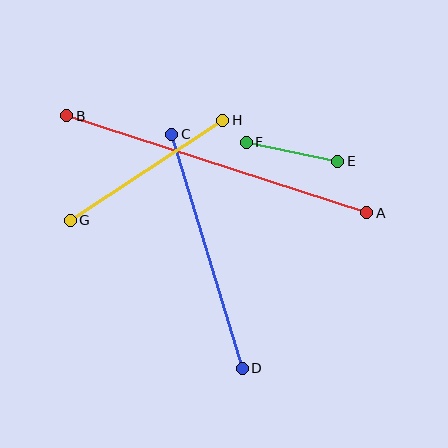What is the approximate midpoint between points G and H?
The midpoint is at approximately (147, 170) pixels.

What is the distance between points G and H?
The distance is approximately 182 pixels.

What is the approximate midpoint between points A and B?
The midpoint is at approximately (217, 164) pixels.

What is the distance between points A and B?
The distance is approximately 315 pixels.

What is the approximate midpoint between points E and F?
The midpoint is at approximately (292, 152) pixels.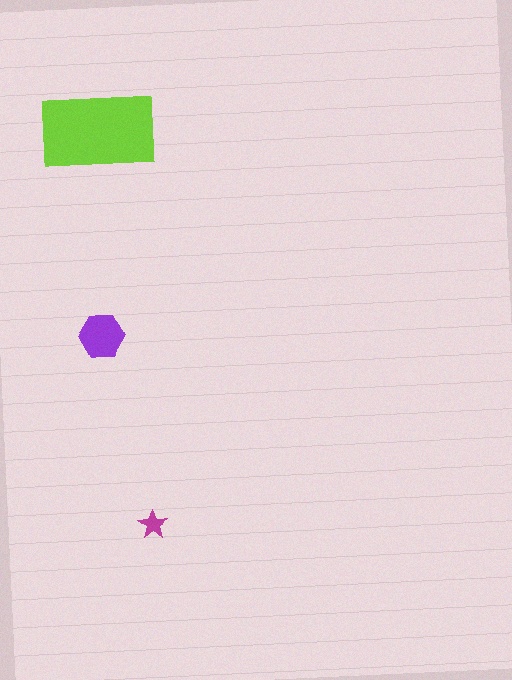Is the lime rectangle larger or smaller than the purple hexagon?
Larger.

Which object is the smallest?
The magenta star.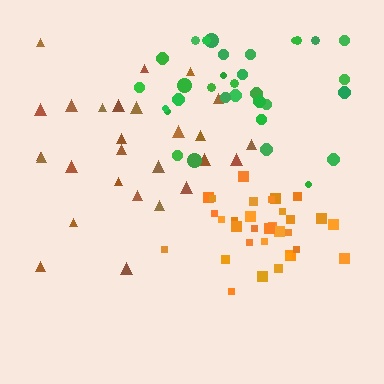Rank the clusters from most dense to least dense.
orange, green, brown.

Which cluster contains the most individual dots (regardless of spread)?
Green (32).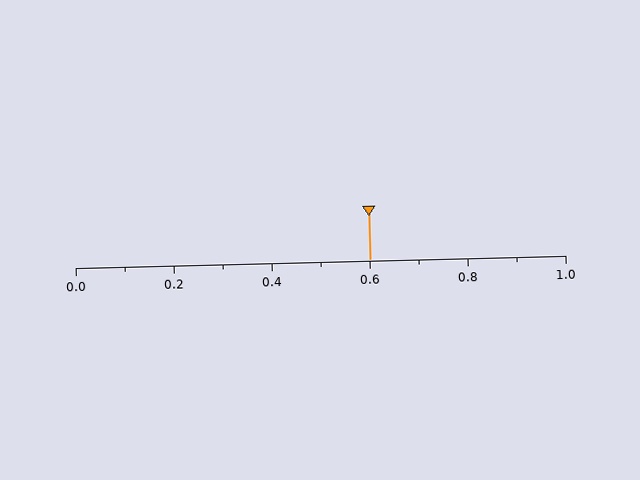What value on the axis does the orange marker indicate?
The marker indicates approximately 0.6.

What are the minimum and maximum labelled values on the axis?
The axis runs from 0.0 to 1.0.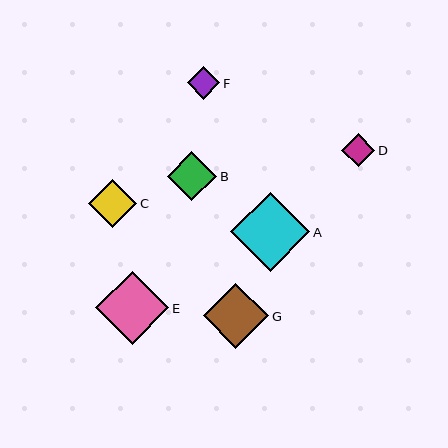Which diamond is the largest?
Diamond A is the largest with a size of approximately 79 pixels.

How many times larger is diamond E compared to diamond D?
Diamond E is approximately 2.2 times the size of diamond D.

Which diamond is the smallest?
Diamond F is the smallest with a size of approximately 33 pixels.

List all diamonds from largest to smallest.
From largest to smallest: A, E, G, B, C, D, F.